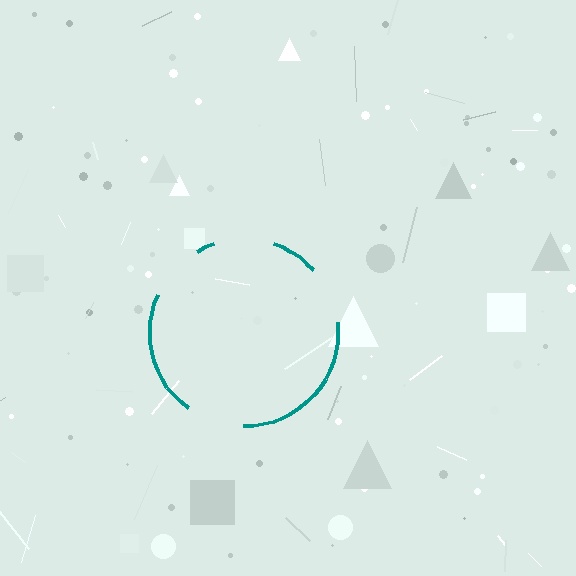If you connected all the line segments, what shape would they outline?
They would outline a circle.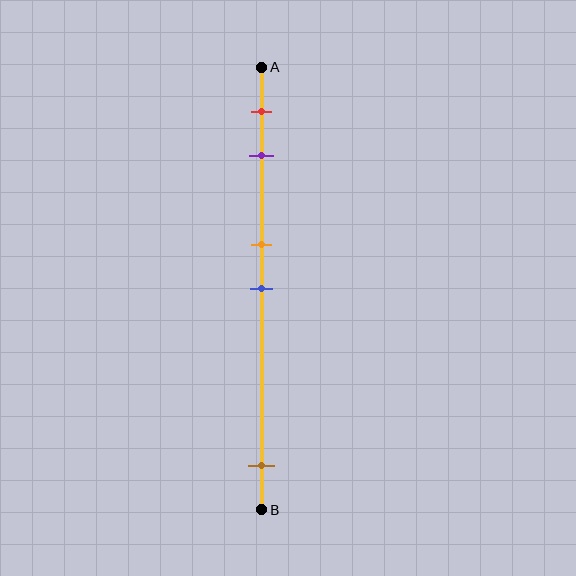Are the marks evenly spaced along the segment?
No, the marks are not evenly spaced.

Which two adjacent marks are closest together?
The orange and blue marks are the closest adjacent pair.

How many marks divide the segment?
There are 5 marks dividing the segment.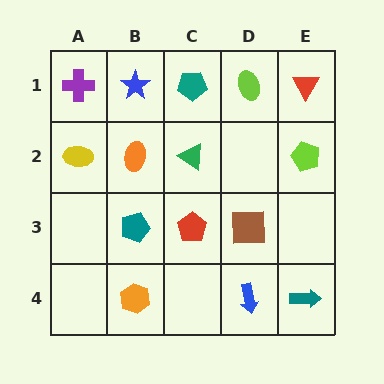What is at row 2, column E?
A lime pentagon.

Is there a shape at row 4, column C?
No, that cell is empty.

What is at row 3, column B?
A teal pentagon.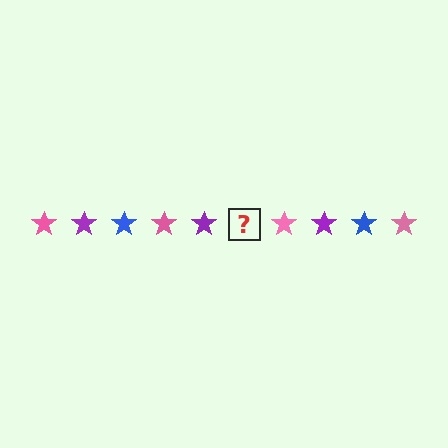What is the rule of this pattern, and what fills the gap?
The rule is that the pattern cycles through pink, purple, blue stars. The gap should be filled with a blue star.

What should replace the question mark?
The question mark should be replaced with a blue star.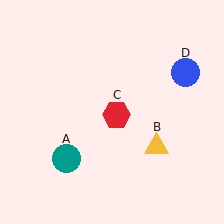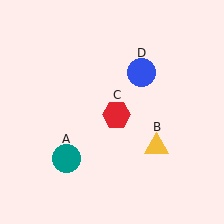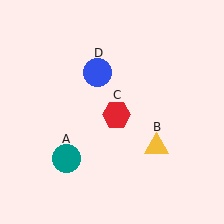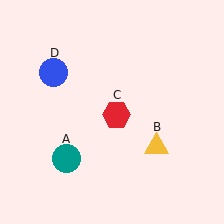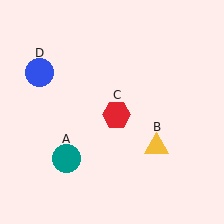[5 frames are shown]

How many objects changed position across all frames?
1 object changed position: blue circle (object D).